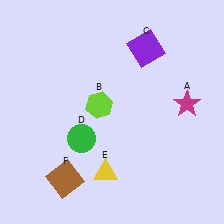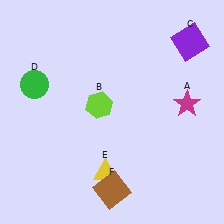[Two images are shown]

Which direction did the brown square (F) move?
The brown square (F) moved right.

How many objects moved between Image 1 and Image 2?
3 objects moved between the two images.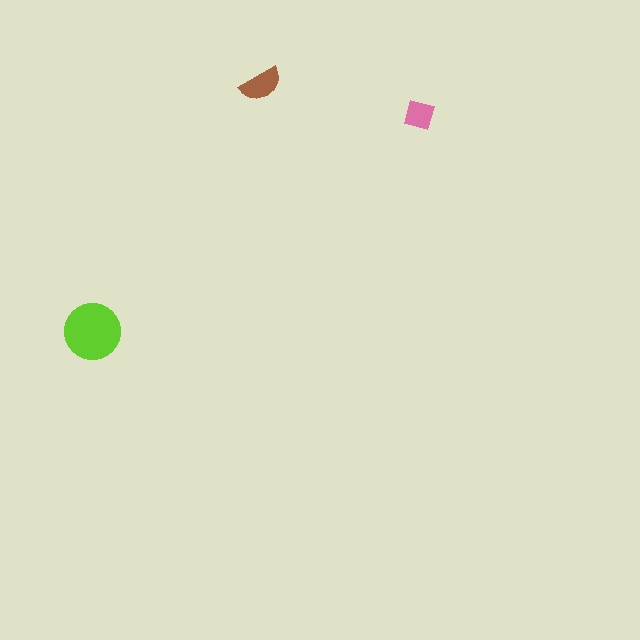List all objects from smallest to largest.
The pink diamond, the brown semicircle, the lime circle.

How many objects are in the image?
There are 3 objects in the image.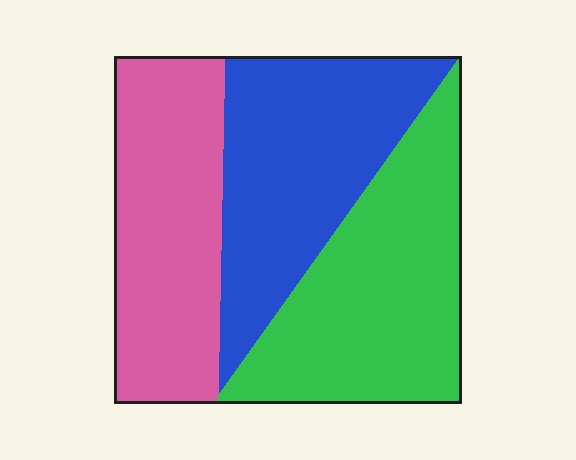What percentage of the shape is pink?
Pink covers 31% of the shape.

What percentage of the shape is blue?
Blue covers 33% of the shape.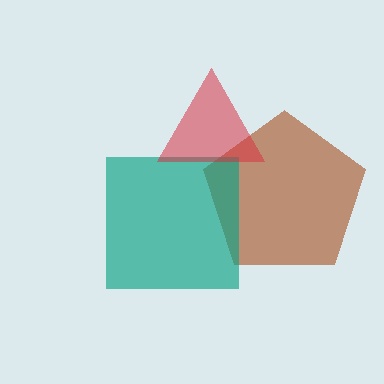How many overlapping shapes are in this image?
There are 3 overlapping shapes in the image.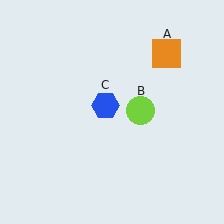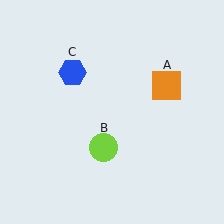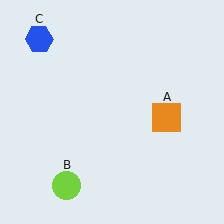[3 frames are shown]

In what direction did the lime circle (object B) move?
The lime circle (object B) moved down and to the left.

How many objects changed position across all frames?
3 objects changed position: orange square (object A), lime circle (object B), blue hexagon (object C).